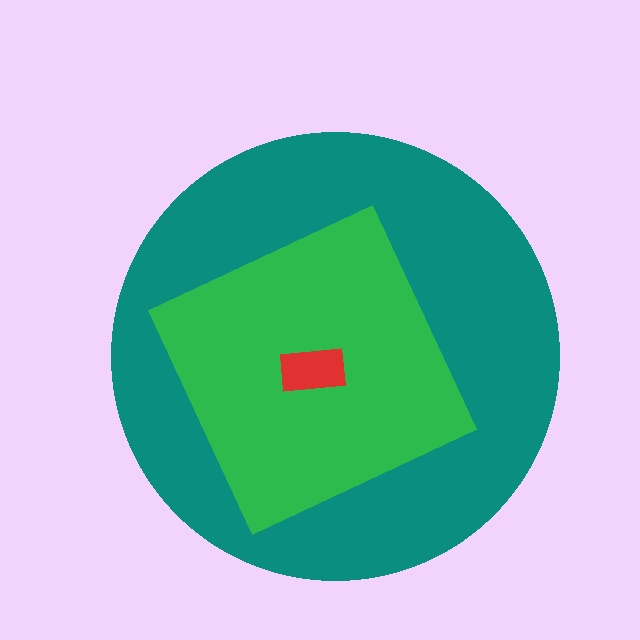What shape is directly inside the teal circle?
The green square.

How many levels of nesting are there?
3.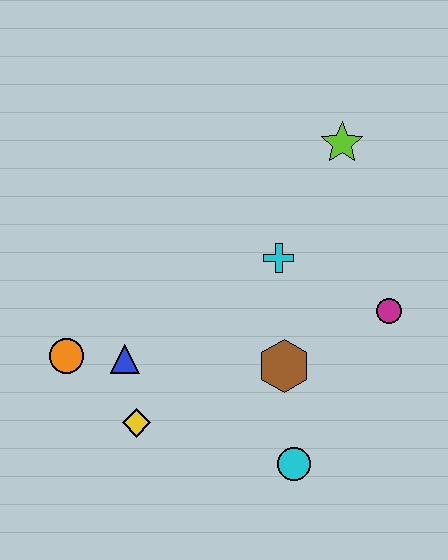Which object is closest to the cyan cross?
The brown hexagon is closest to the cyan cross.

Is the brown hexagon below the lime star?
Yes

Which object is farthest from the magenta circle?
The orange circle is farthest from the magenta circle.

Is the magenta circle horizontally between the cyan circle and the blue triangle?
No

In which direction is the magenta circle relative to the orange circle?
The magenta circle is to the right of the orange circle.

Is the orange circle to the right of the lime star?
No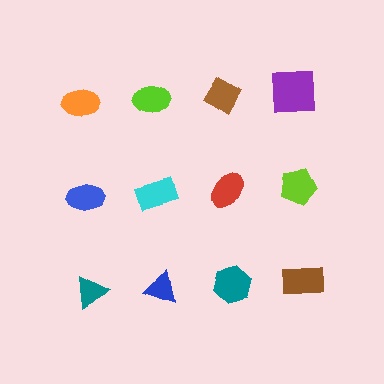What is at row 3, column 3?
A teal hexagon.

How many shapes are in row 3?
4 shapes.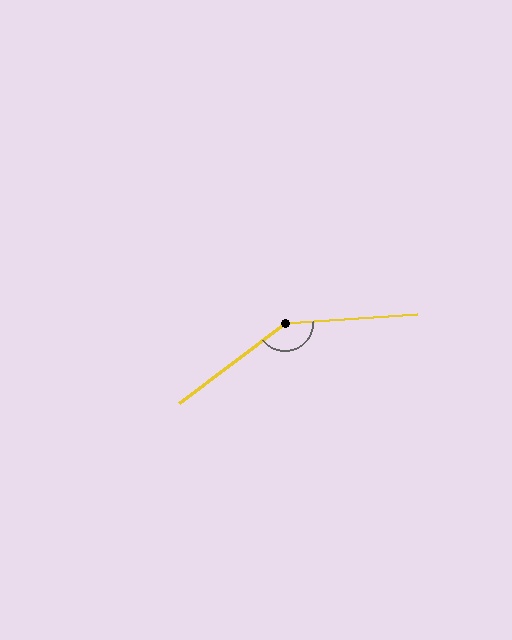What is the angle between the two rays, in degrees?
Approximately 147 degrees.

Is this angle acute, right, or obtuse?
It is obtuse.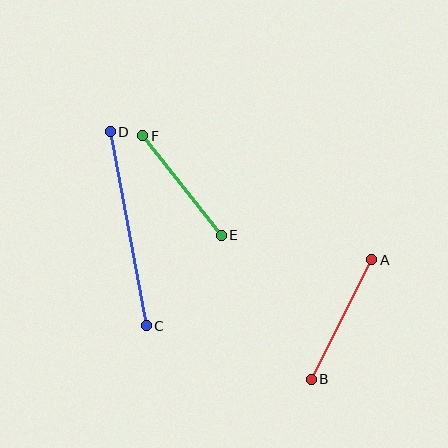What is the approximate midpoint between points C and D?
The midpoint is at approximately (128, 229) pixels.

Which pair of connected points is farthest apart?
Points C and D are farthest apart.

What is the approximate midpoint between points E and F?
The midpoint is at approximately (182, 186) pixels.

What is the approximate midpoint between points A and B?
The midpoint is at approximately (342, 320) pixels.